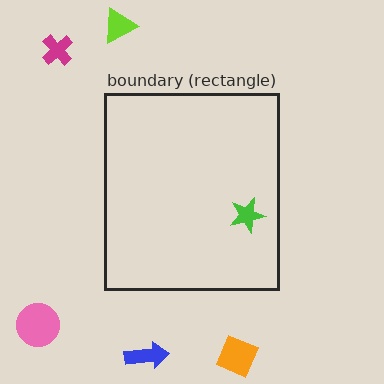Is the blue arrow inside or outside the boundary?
Outside.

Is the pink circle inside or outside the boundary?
Outside.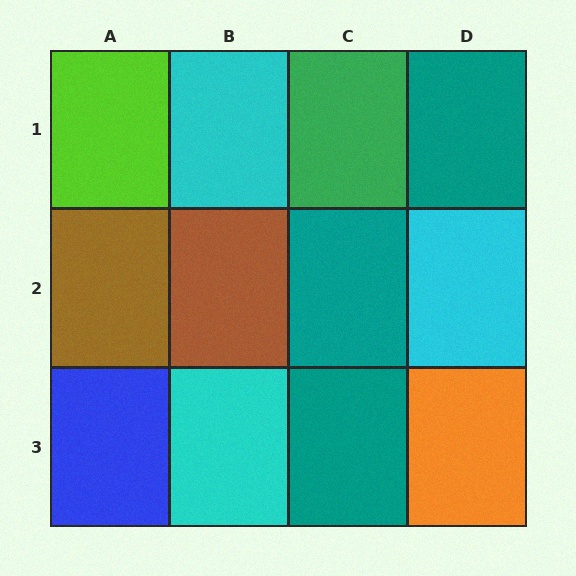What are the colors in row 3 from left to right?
Blue, cyan, teal, orange.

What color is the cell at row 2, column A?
Brown.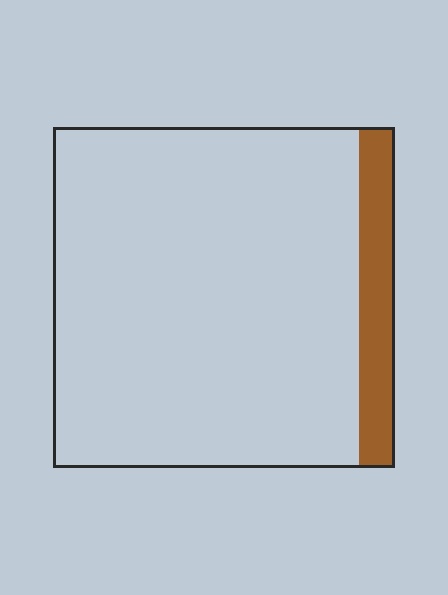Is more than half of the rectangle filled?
No.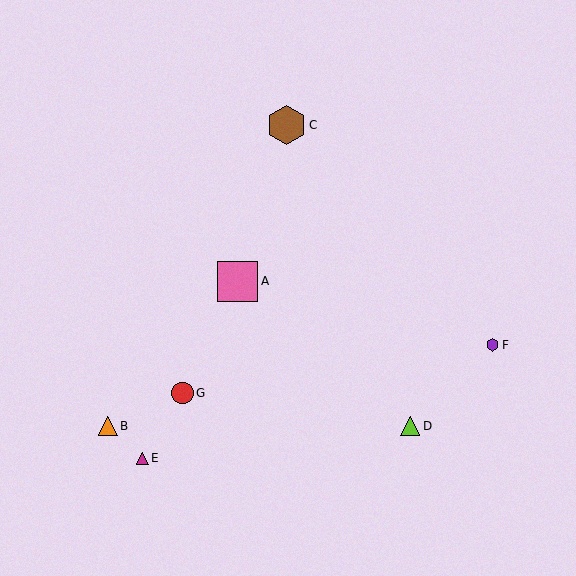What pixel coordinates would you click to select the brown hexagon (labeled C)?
Click at (286, 125) to select the brown hexagon C.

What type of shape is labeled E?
Shape E is a magenta triangle.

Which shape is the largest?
The pink square (labeled A) is the largest.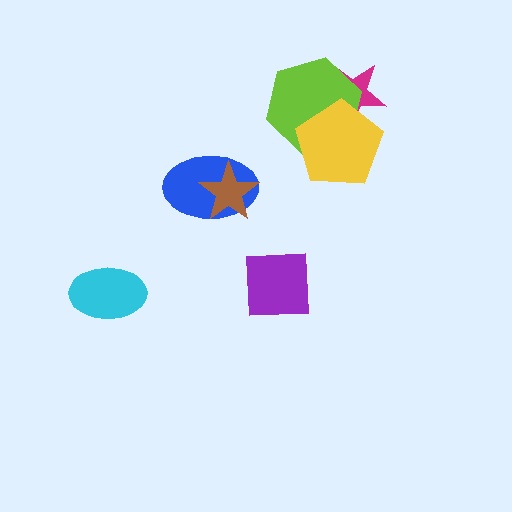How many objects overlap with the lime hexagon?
2 objects overlap with the lime hexagon.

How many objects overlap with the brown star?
1 object overlaps with the brown star.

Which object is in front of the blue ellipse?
The brown star is in front of the blue ellipse.